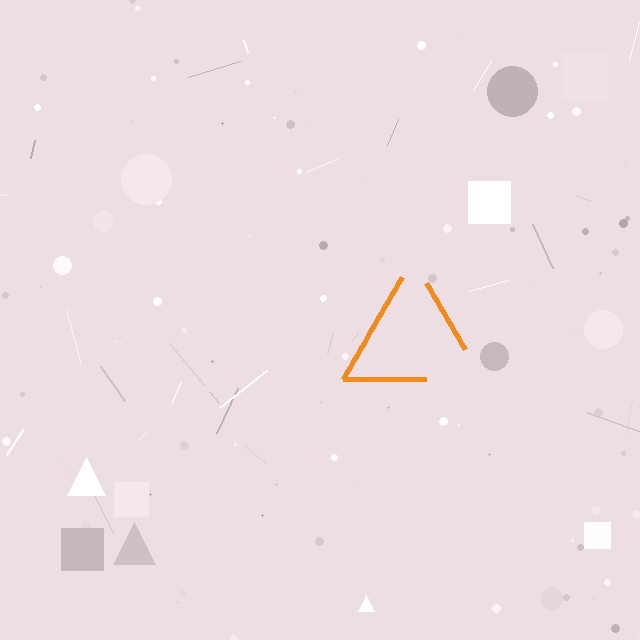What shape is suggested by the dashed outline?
The dashed outline suggests a triangle.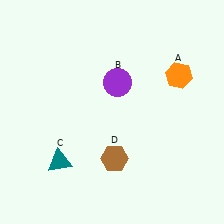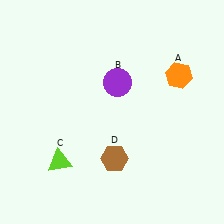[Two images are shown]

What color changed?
The triangle (C) changed from teal in Image 1 to lime in Image 2.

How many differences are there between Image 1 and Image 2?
There is 1 difference between the two images.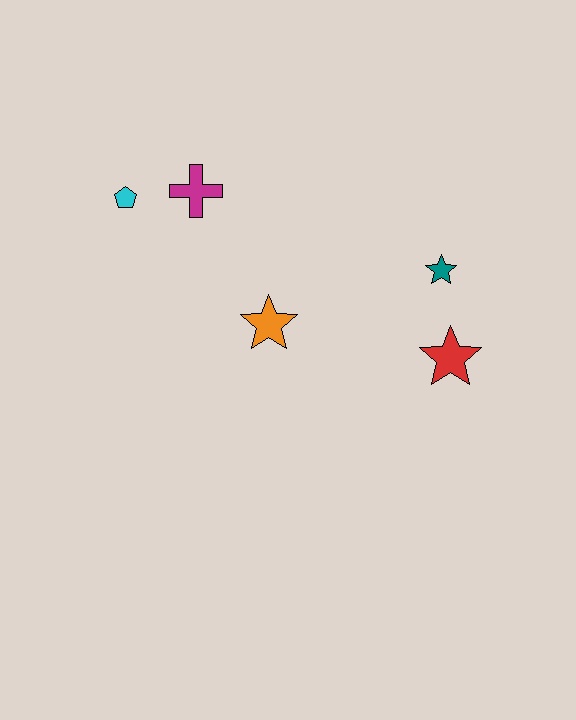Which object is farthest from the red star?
The cyan pentagon is farthest from the red star.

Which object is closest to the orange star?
The magenta cross is closest to the orange star.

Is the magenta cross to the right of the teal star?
No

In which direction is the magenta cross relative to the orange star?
The magenta cross is above the orange star.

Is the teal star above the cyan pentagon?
No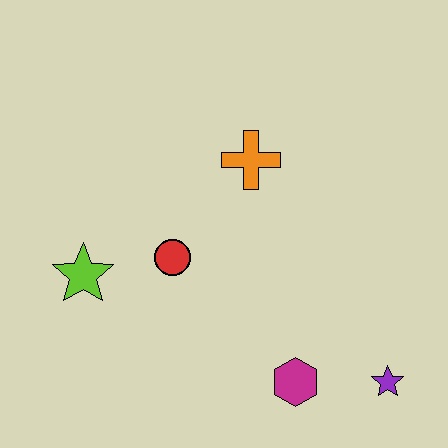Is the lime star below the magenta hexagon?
No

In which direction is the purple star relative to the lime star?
The purple star is to the right of the lime star.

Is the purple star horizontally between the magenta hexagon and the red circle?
No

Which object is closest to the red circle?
The lime star is closest to the red circle.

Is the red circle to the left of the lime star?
No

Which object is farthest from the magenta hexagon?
The lime star is farthest from the magenta hexagon.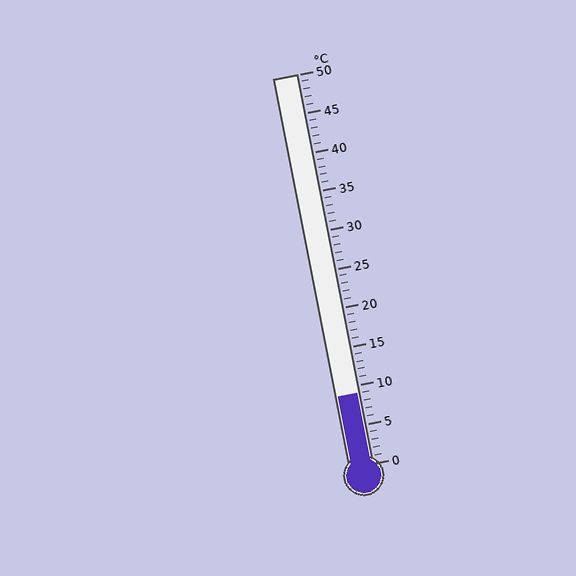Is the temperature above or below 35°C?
The temperature is below 35°C.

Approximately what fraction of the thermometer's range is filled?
The thermometer is filled to approximately 20% of its range.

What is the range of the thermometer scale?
The thermometer scale ranges from 0°C to 50°C.